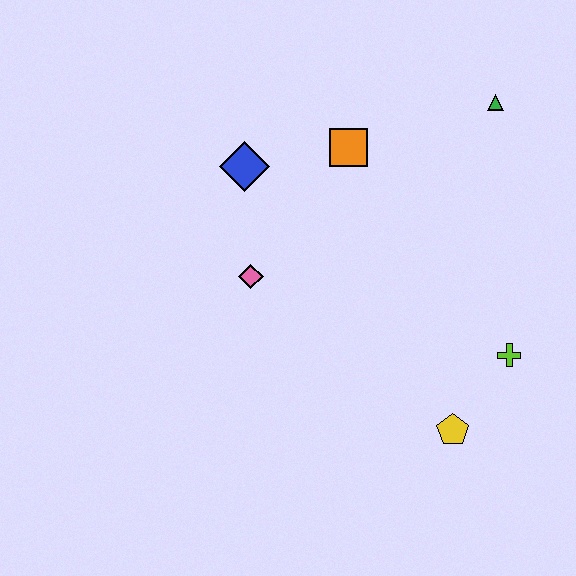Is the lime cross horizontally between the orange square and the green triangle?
No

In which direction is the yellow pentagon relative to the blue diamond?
The yellow pentagon is below the blue diamond.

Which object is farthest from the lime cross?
The blue diamond is farthest from the lime cross.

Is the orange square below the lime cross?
No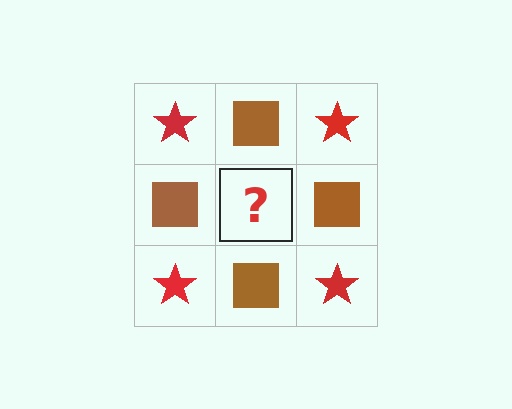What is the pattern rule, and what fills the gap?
The rule is that it alternates red star and brown square in a checkerboard pattern. The gap should be filled with a red star.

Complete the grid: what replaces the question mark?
The question mark should be replaced with a red star.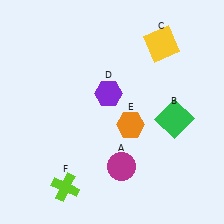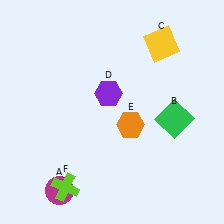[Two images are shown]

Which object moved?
The magenta circle (A) moved left.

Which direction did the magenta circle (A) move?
The magenta circle (A) moved left.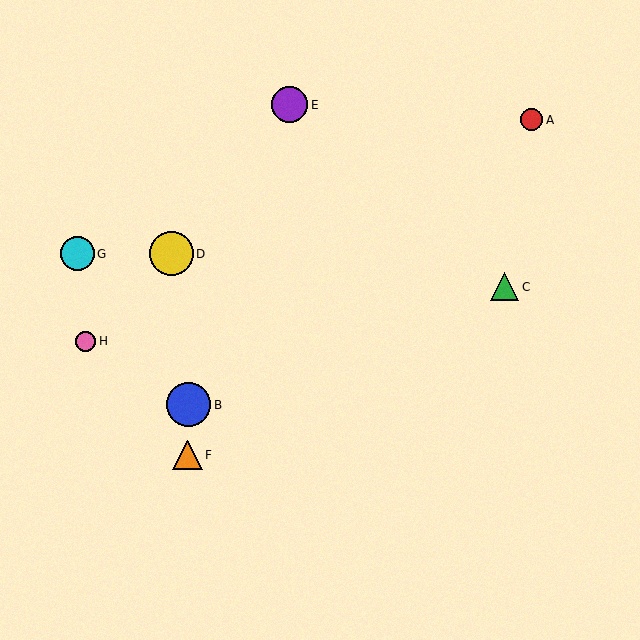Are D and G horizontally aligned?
Yes, both are at y≈254.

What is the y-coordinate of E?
Object E is at y≈105.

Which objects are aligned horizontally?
Objects D, G are aligned horizontally.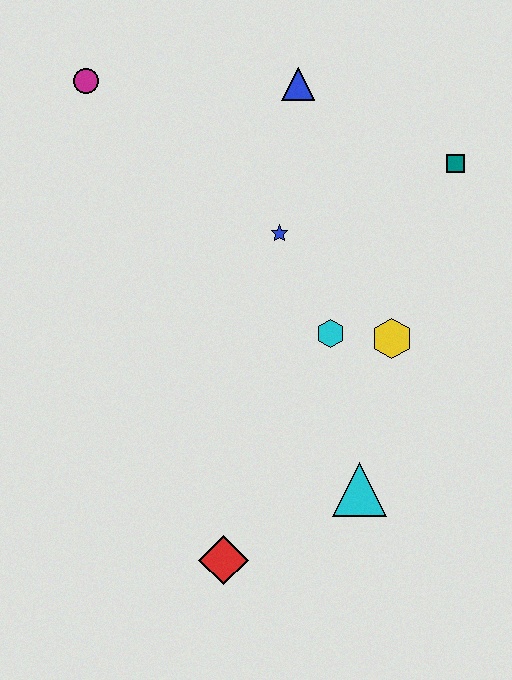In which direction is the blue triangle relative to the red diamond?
The blue triangle is above the red diamond.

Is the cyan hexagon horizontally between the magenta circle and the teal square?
Yes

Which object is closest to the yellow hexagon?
The cyan hexagon is closest to the yellow hexagon.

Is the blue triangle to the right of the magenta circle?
Yes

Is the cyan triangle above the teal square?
No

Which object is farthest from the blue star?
The red diamond is farthest from the blue star.